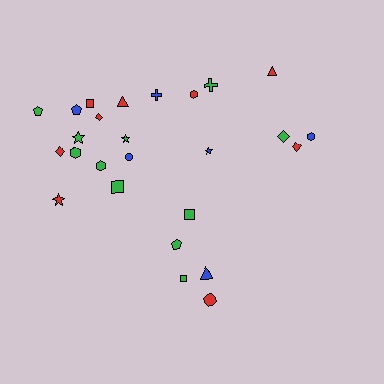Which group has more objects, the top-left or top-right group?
The top-left group.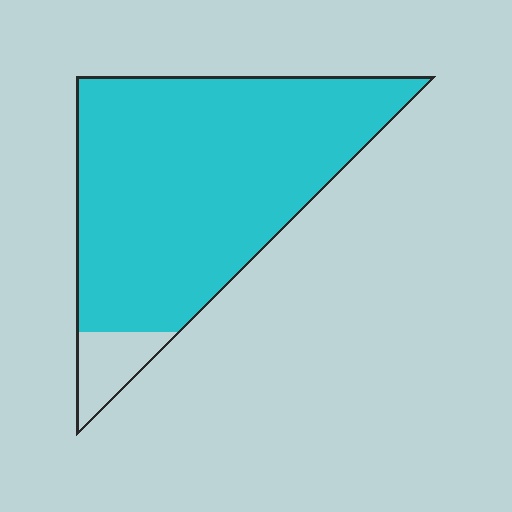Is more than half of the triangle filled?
Yes.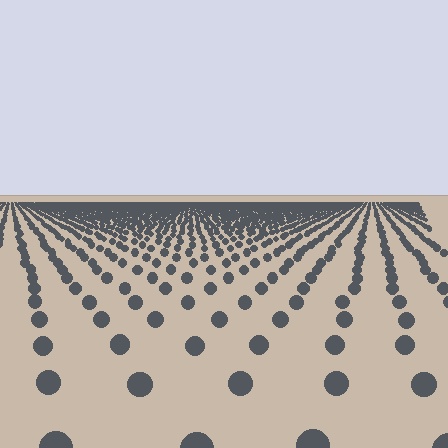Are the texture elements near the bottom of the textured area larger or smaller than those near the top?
Larger. Near the bottom, elements are closer to the viewer and appear at a bigger on-screen size.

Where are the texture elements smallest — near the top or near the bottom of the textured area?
Near the top.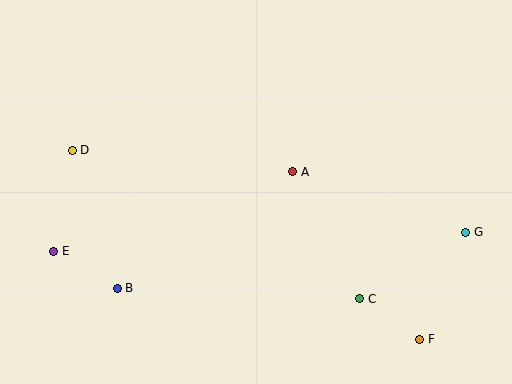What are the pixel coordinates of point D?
Point D is at (72, 150).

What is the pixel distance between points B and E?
The distance between B and E is 74 pixels.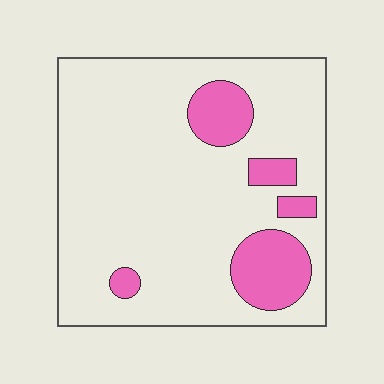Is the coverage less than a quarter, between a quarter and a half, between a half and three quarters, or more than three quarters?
Less than a quarter.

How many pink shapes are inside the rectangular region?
5.